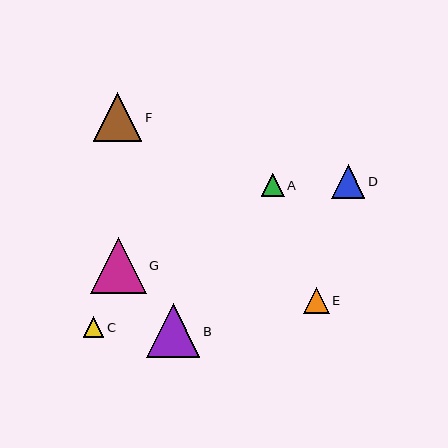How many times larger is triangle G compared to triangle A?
Triangle G is approximately 2.5 times the size of triangle A.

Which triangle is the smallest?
Triangle C is the smallest with a size of approximately 21 pixels.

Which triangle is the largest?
Triangle G is the largest with a size of approximately 56 pixels.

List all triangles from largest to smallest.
From largest to smallest: G, B, F, D, E, A, C.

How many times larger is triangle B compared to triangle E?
Triangle B is approximately 2.1 times the size of triangle E.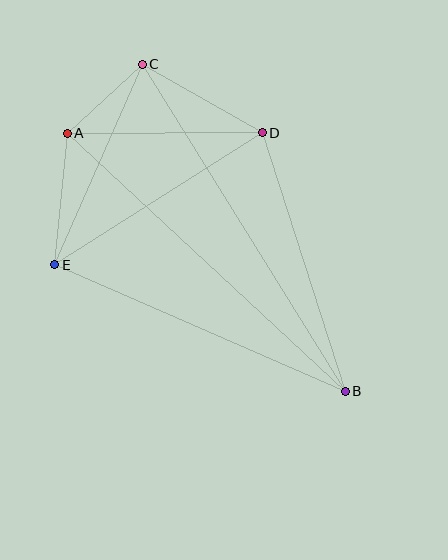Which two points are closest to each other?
Points A and C are closest to each other.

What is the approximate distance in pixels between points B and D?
The distance between B and D is approximately 271 pixels.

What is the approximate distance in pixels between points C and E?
The distance between C and E is approximately 219 pixels.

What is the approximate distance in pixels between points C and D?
The distance between C and D is approximately 138 pixels.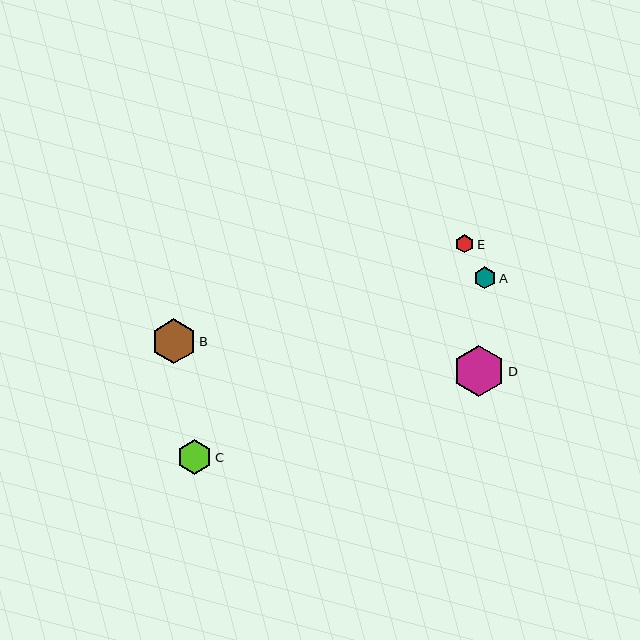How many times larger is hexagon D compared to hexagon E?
Hexagon D is approximately 2.8 times the size of hexagon E.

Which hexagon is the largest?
Hexagon D is the largest with a size of approximately 52 pixels.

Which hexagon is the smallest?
Hexagon E is the smallest with a size of approximately 18 pixels.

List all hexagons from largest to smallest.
From largest to smallest: D, B, C, A, E.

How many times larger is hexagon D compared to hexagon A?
Hexagon D is approximately 2.4 times the size of hexagon A.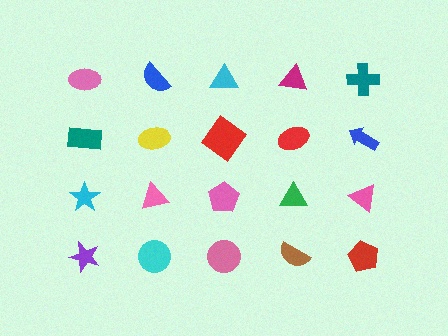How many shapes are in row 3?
5 shapes.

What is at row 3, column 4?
A green triangle.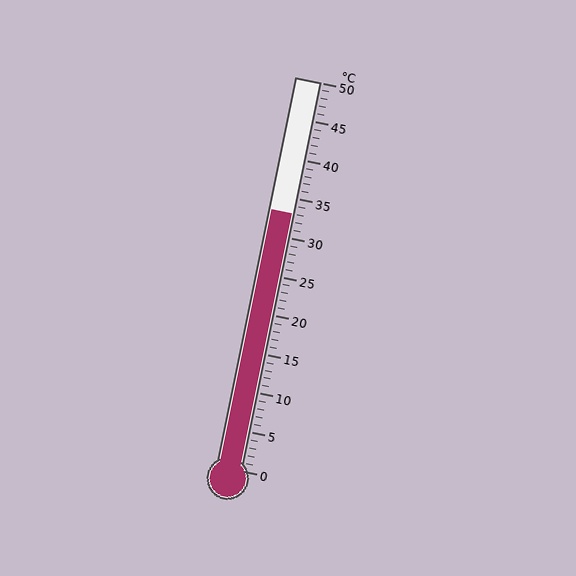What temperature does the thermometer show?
The thermometer shows approximately 33°C.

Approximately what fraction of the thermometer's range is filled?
The thermometer is filled to approximately 65% of its range.